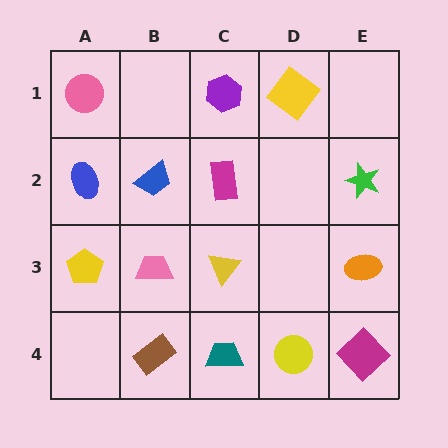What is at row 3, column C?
A yellow triangle.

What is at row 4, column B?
A brown rectangle.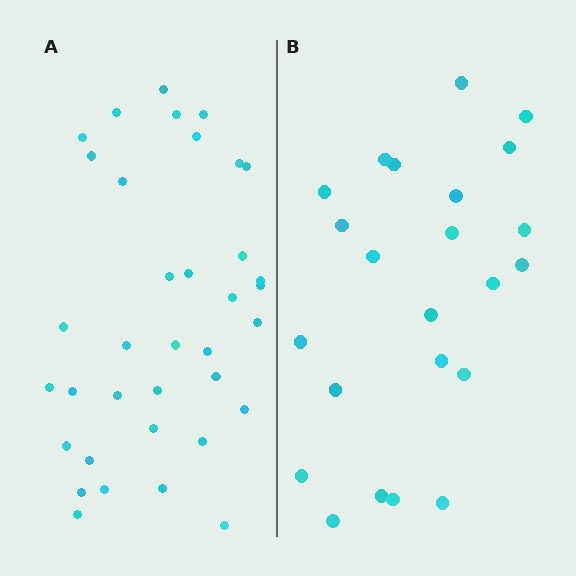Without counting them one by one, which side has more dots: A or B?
Region A (the left region) has more dots.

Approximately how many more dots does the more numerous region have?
Region A has approximately 15 more dots than region B.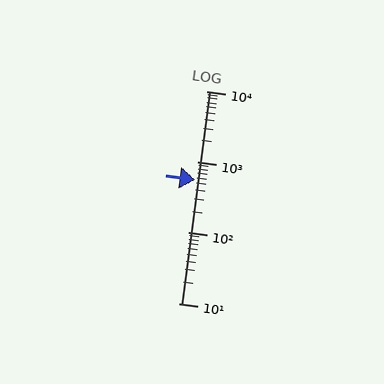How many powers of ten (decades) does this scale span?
The scale spans 3 decades, from 10 to 10000.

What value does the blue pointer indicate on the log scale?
The pointer indicates approximately 560.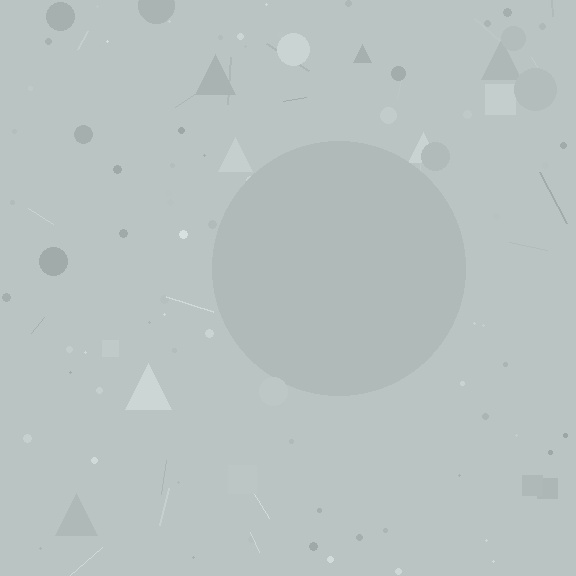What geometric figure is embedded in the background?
A circle is embedded in the background.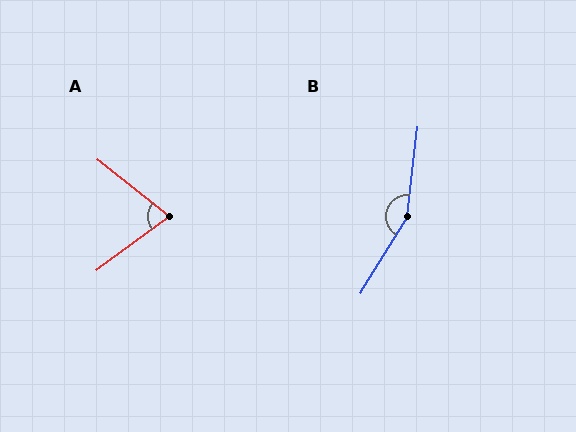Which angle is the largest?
B, at approximately 155 degrees.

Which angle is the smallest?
A, at approximately 75 degrees.